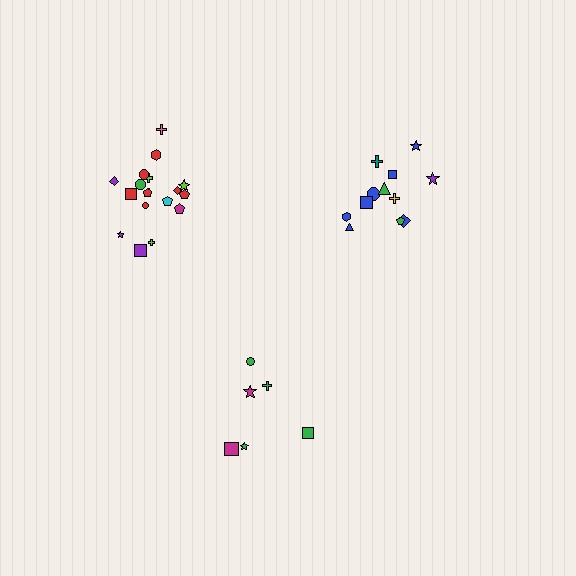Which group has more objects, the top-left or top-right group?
The top-left group.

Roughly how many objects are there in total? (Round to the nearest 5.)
Roughly 35 objects in total.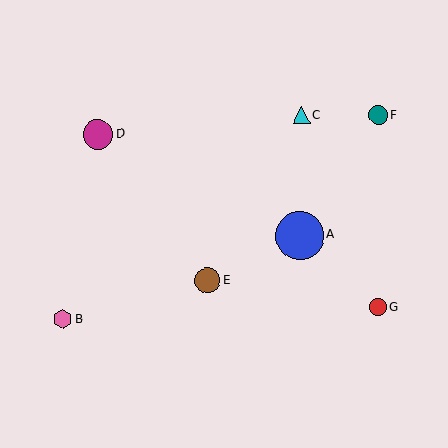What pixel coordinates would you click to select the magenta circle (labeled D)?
Click at (98, 134) to select the magenta circle D.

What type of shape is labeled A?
Shape A is a blue circle.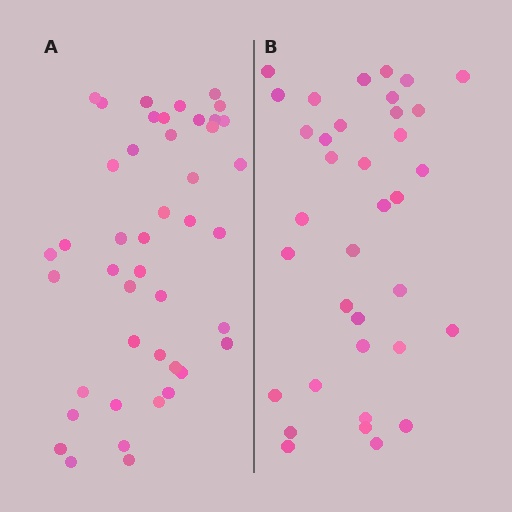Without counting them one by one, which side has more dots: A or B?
Region A (the left region) has more dots.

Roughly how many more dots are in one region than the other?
Region A has roughly 8 or so more dots than region B.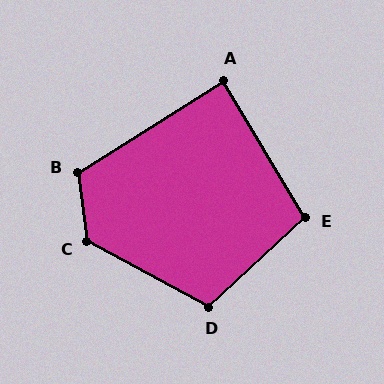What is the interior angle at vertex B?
Approximately 115 degrees (obtuse).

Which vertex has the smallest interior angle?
A, at approximately 89 degrees.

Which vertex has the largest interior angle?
C, at approximately 126 degrees.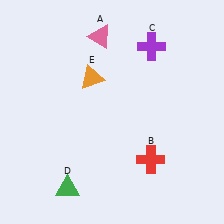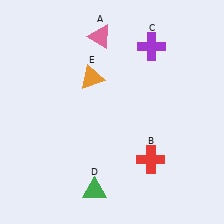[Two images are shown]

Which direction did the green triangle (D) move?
The green triangle (D) moved right.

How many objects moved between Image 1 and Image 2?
1 object moved between the two images.